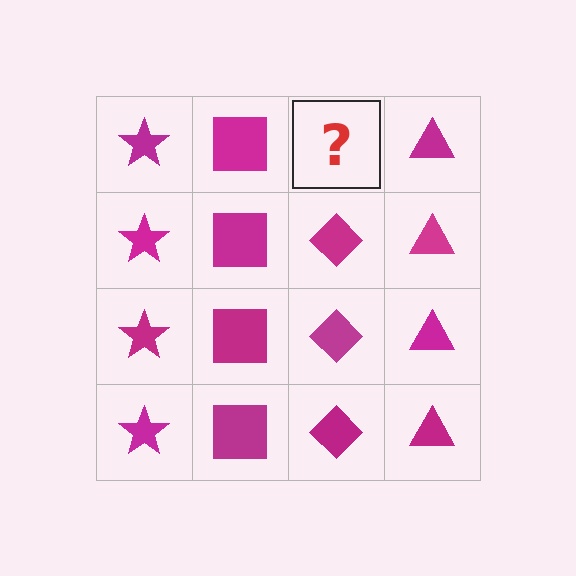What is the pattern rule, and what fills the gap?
The rule is that each column has a consistent shape. The gap should be filled with a magenta diamond.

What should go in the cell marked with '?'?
The missing cell should contain a magenta diamond.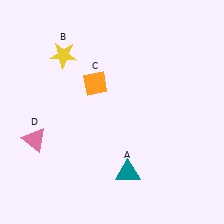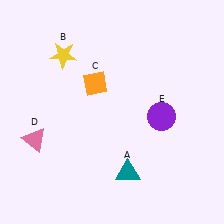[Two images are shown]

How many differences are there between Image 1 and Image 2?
There is 1 difference between the two images.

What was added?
A purple circle (E) was added in Image 2.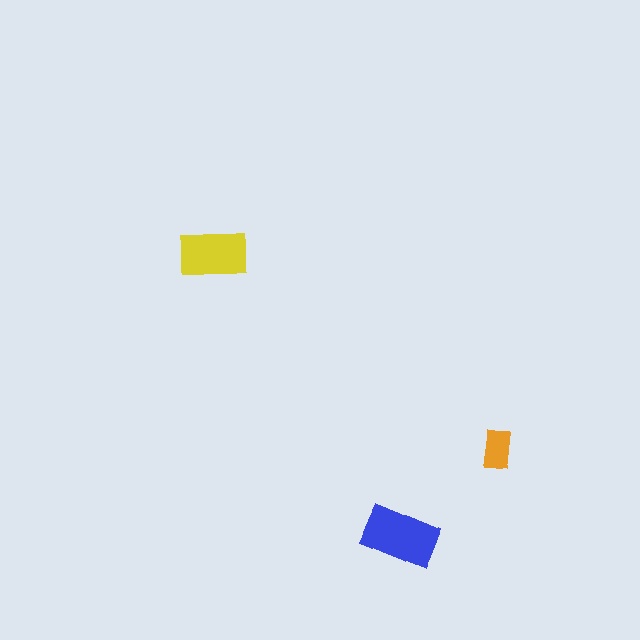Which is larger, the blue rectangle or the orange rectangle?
The blue one.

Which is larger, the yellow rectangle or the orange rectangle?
The yellow one.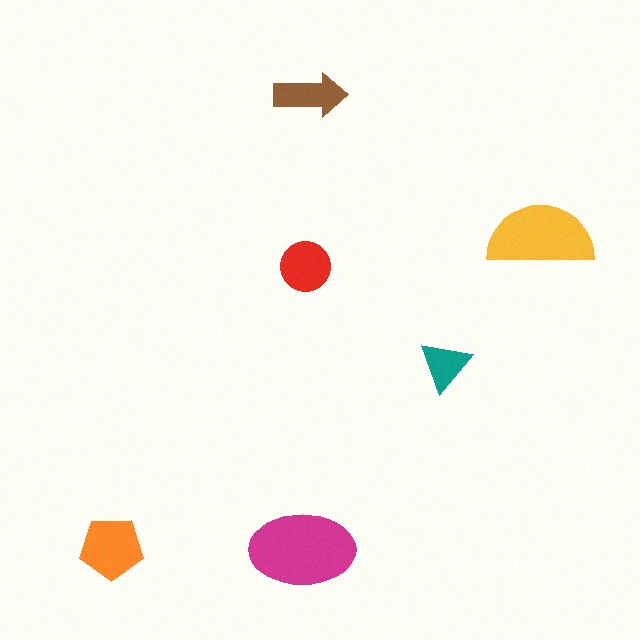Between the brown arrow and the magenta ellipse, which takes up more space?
The magenta ellipse.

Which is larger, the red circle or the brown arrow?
The red circle.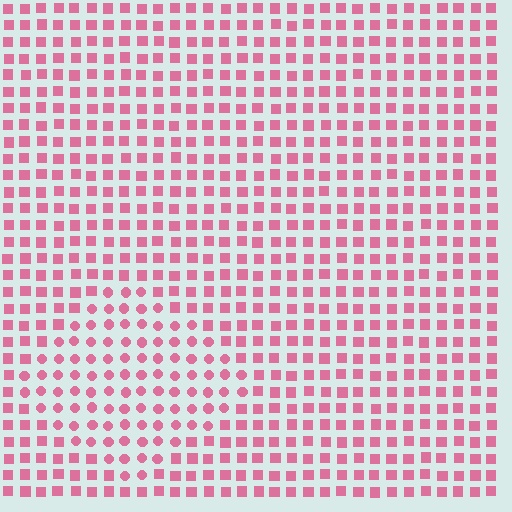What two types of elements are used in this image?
The image uses circles inside the diamond region and squares outside it.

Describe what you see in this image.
The image is filled with small pink elements arranged in a uniform grid. A diamond-shaped region contains circles, while the surrounding area contains squares. The boundary is defined purely by the change in element shape.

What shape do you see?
I see a diamond.